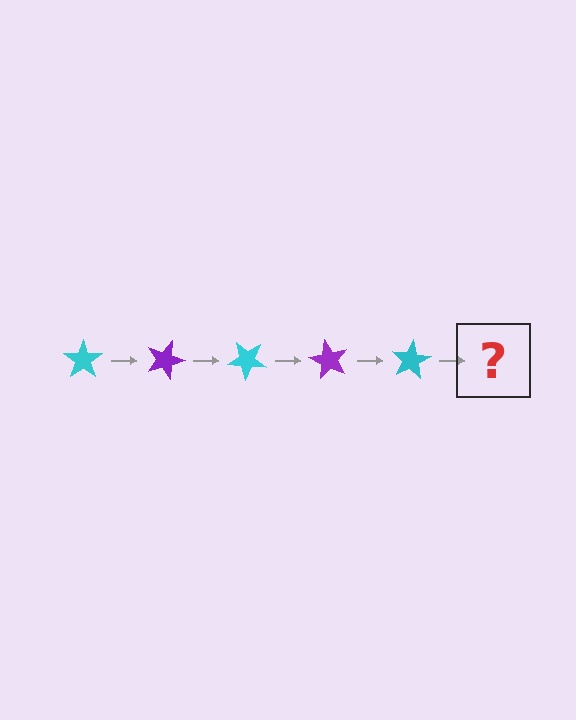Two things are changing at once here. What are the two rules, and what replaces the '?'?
The two rules are that it rotates 20 degrees each step and the color cycles through cyan and purple. The '?' should be a purple star, rotated 100 degrees from the start.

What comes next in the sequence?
The next element should be a purple star, rotated 100 degrees from the start.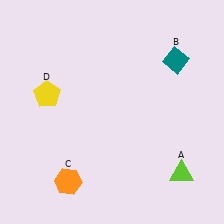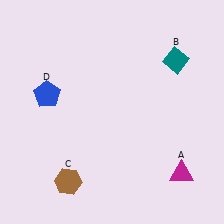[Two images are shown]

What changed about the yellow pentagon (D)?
In Image 1, D is yellow. In Image 2, it changed to blue.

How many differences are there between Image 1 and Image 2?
There are 3 differences between the two images.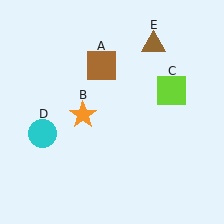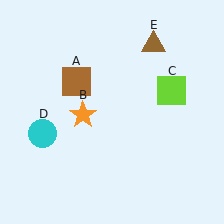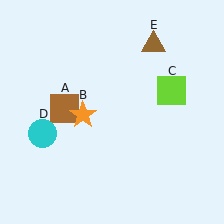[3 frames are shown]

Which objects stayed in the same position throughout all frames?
Orange star (object B) and lime square (object C) and cyan circle (object D) and brown triangle (object E) remained stationary.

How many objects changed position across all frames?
1 object changed position: brown square (object A).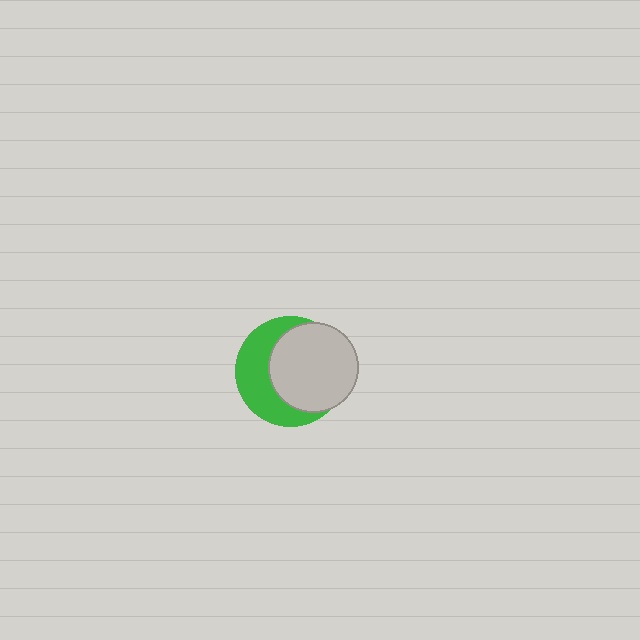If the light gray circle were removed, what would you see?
You would see the complete green circle.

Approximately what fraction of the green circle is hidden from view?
Roughly 57% of the green circle is hidden behind the light gray circle.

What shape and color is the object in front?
The object in front is a light gray circle.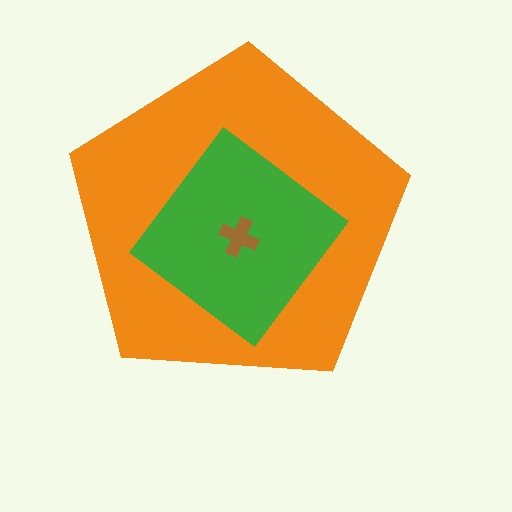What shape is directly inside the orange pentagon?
The green diamond.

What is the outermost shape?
The orange pentagon.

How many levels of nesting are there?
3.